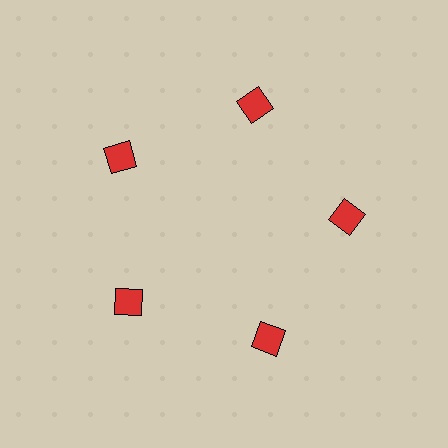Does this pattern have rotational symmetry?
Yes, this pattern has 5-fold rotational symmetry. It looks the same after rotating 72 degrees around the center.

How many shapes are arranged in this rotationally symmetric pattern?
There are 5 shapes, arranged in 5 groups of 1.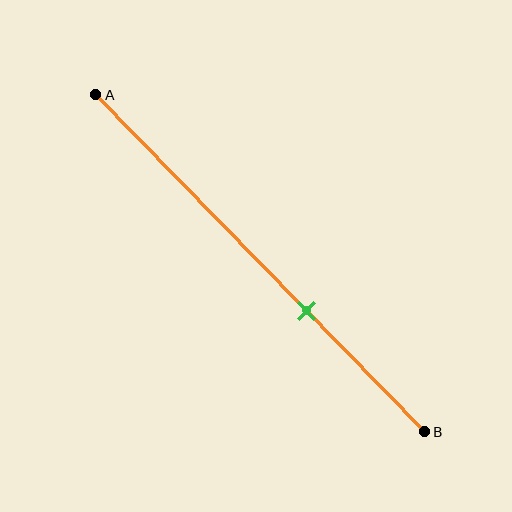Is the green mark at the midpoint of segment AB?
No, the mark is at about 65% from A, not at the 50% midpoint.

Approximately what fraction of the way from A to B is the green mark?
The green mark is approximately 65% of the way from A to B.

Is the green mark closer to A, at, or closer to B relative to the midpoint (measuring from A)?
The green mark is closer to point B than the midpoint of segment AB.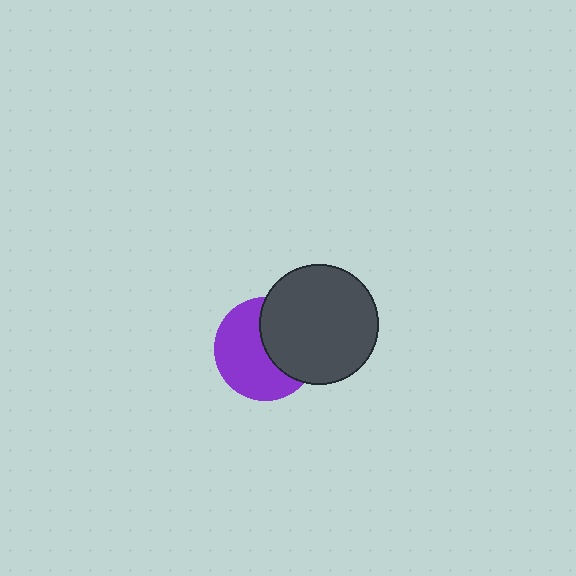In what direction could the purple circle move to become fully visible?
The purple circle could move left. That would shift it out from behind the dark gray circle entirely.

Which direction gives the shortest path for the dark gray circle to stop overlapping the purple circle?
Moving right gives the shortest separation.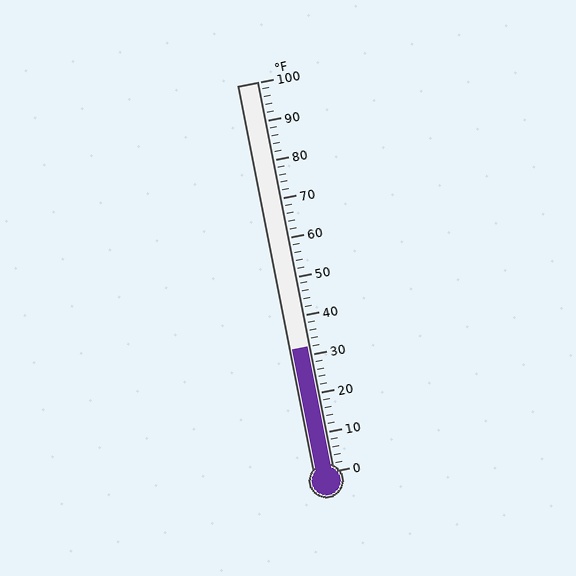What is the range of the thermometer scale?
The thermometer scale ranges from 0°F to 100°F.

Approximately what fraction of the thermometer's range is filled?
The thermometer is filled to approximately 30% of its range.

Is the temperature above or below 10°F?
The temperature is above 10°F.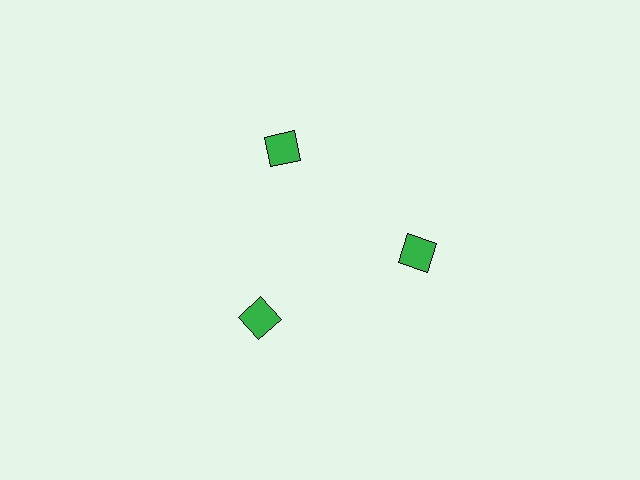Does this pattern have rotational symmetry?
Yes, this pattern has 3-fold rotational symmetry. It looks the same after rotating 120 degrees around the center.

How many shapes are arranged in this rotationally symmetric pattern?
There are 3 shapes, arranged in 3 groups of 1.